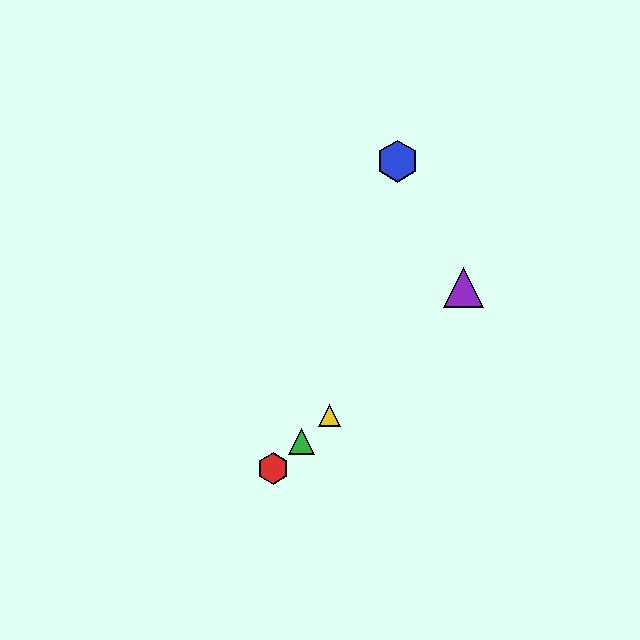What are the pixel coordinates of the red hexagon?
The red hexagon is at (273, 469).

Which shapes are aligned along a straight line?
The red hexagon, the green triangle, the yellow triangle, the purple triangle are aligned along a straight line.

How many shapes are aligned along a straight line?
4 shapes (the red hexagon, the green triangle, the yellow triangle, the purple triangle) are aligned along a straight line.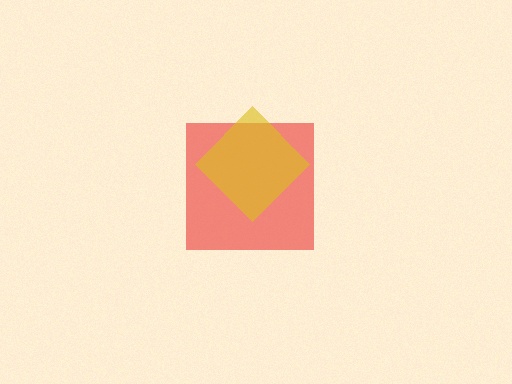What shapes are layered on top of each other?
The layered shapes are: a red square, a yellow diamond.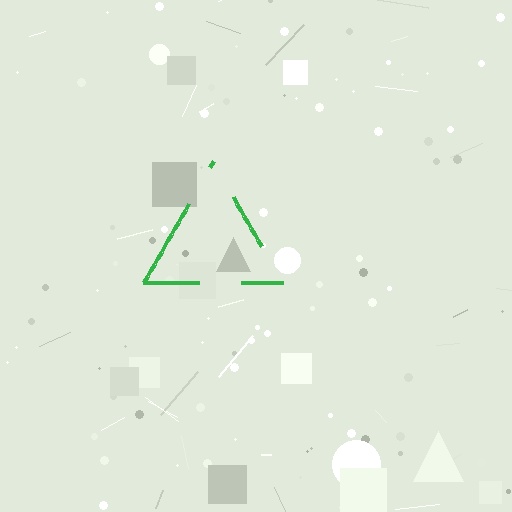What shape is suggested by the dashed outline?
The dashed outline suggests a triangle.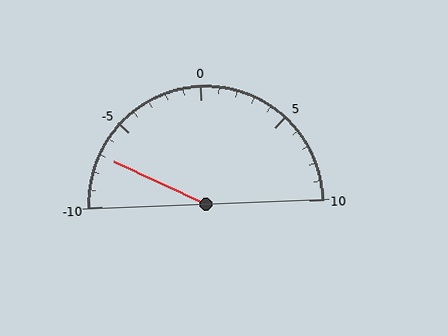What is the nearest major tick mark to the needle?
The nearest major tick mark is -5.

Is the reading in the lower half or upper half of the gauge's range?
The reading is in the lower half of the range (-10 to 10).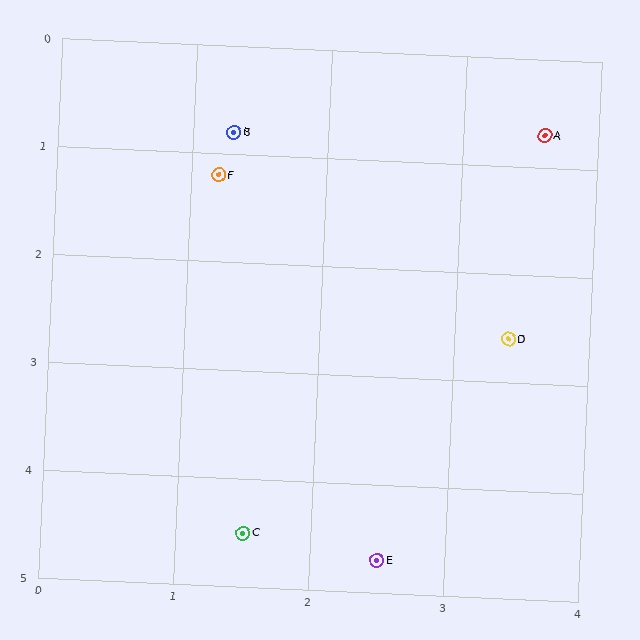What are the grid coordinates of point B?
Point B is at approximately (1.3, 0.8).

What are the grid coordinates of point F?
Point F is at approximately (1.2, 1.2).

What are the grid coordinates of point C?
Point C is at approximately (1.5, 4.5).